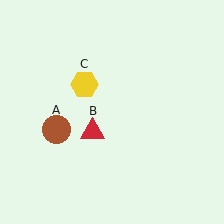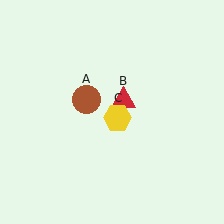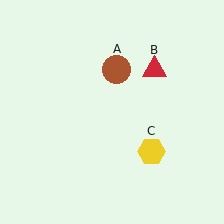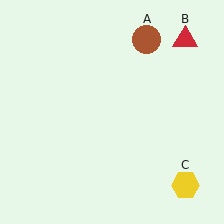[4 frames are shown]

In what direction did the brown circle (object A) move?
The brown circle (object A) moved up and to the right.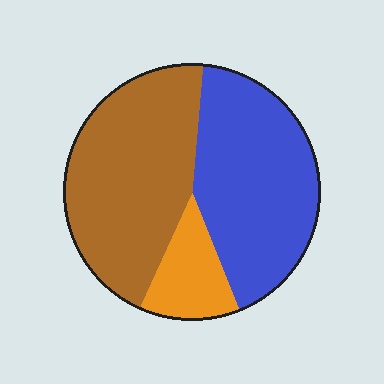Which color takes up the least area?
Orange, at roughly 15%.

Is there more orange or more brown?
Brown.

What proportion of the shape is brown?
Brown covers 45% of the shape.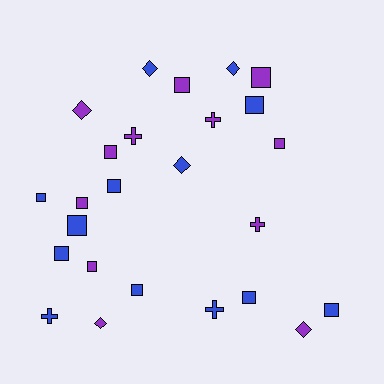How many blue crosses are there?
There are 2 blue crosses.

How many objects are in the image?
There are 25 objects.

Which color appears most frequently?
Blue, with 13 objects.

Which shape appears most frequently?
Square, with 14 objects.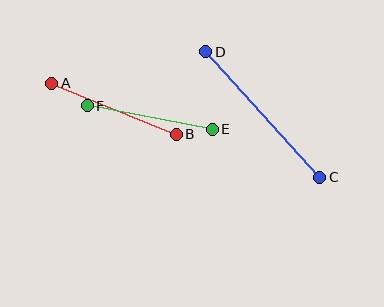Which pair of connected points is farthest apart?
Points C and D are farthest apart.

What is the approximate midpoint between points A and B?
The midpoint is at approximately (114, 109) pixels.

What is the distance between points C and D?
The distance is approximately 169 pixels.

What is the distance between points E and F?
The distance is approximately 127 pixels.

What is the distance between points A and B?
The distance is approximately 135 pixels.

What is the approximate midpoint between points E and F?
The midpoint is at approximately (150, 117) pixels.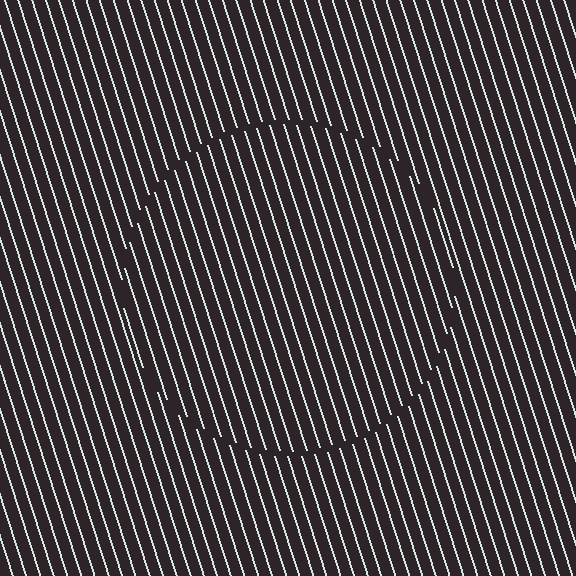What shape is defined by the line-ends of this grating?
An illusory circle. The interior of the shape contains the same grating, shifted by half a period — the contour is defined by the phase discontinuity where line-ends from the inner and outer gratings abut.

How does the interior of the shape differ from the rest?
The interior of the shape contains the same grating, shifted by half a period — the contour is defined by the phase discontinuity where line-ends from the inner and outer gratings abut.